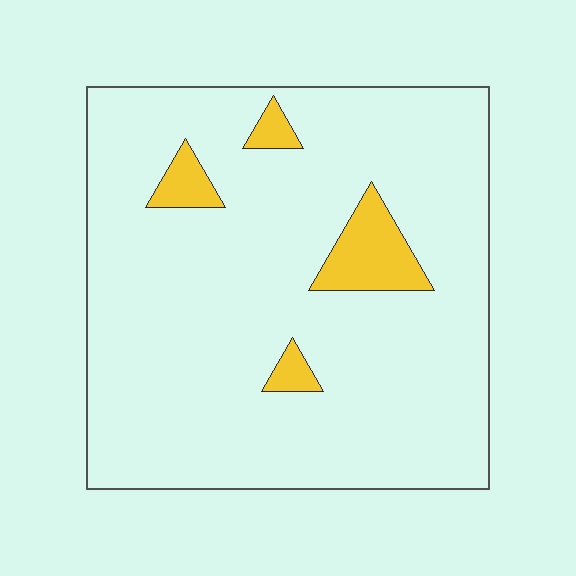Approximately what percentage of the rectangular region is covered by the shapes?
Approximately 10%.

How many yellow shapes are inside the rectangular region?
4.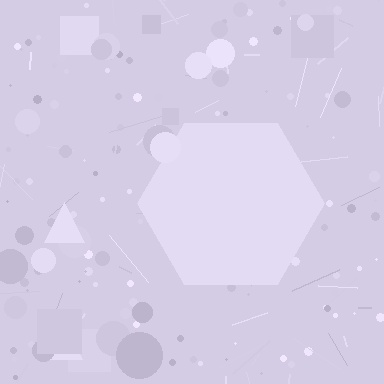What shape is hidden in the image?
A hexagon is hidden in the image.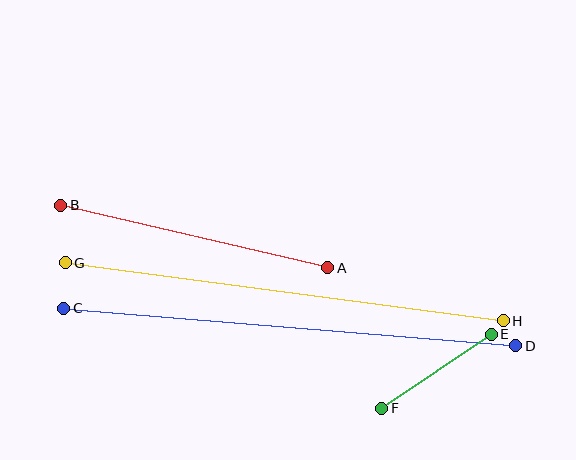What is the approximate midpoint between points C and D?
The midpoint is at approximately (290, 327) pixels.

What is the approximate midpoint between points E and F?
The midpoint is at approximately (437, 371) pixels.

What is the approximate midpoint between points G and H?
The midpoint is at approximately (284, 292) pixels.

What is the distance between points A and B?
The distance is approximately 274 pixels.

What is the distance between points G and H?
The distance is approximately 442 pixels.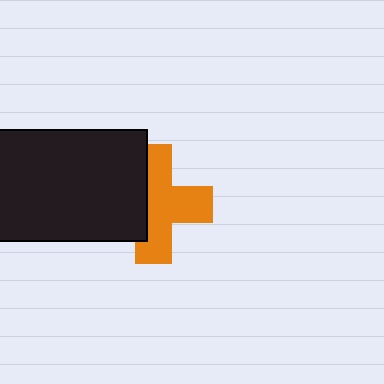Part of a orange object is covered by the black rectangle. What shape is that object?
It is a cross.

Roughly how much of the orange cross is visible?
About half of it is visible (roughly 63%).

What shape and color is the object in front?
The object in front is a black rectangle.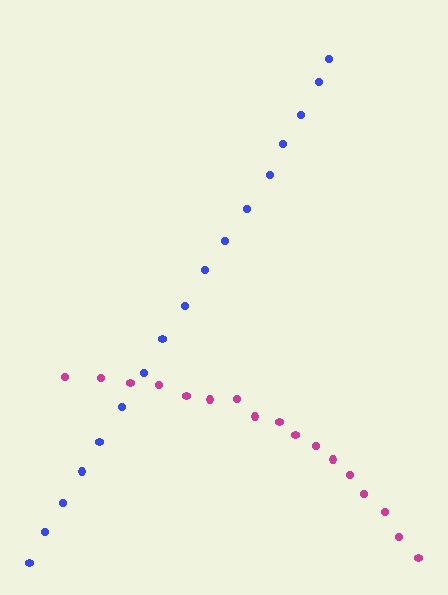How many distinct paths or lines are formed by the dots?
There are 2 distinct paths.